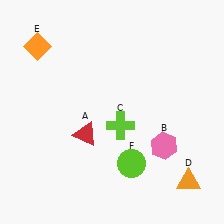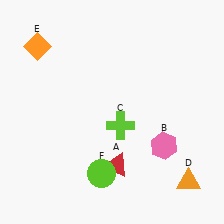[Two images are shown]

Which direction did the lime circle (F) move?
The lime circle (F) moved left.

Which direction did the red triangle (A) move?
The red triangle (A) moved down.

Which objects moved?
The objects that moved are: the red triangle (A), the lime circle (F).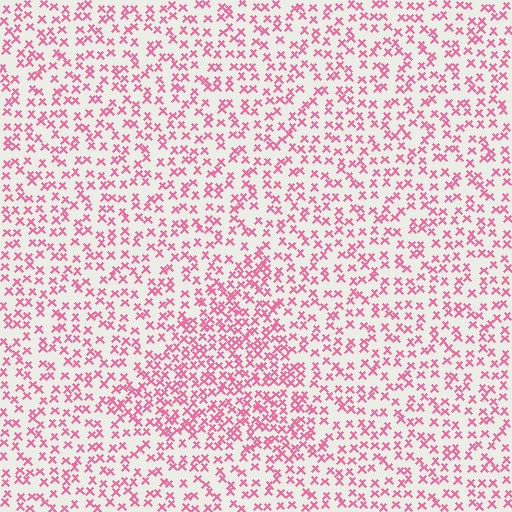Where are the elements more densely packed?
The elements are more densely packed inside the triangle boundary.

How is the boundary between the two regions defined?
The boundary is defined by a change in element density (approximately 1.7x ratio). All elements are the same color, size, and shape.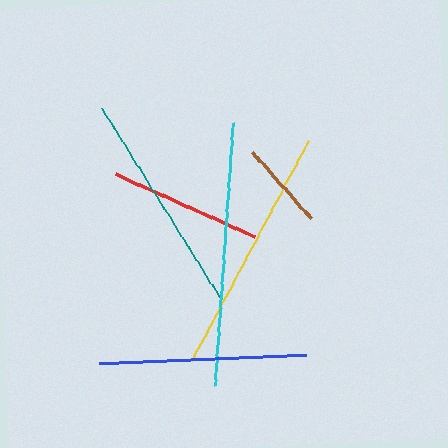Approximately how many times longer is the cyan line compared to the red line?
The cyan line is approximately 1.7 times the length of the red line.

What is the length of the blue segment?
The blue segment is approximately 207 pixels long.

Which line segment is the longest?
The cyan line is the longest at approximately 264 pixels.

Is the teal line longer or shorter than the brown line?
The teal line is longer than the brown line.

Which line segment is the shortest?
The brown line is the shortest at approximately 89 pixels.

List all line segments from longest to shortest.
From longest to shortest: cyan, yellow, teal, blue, red, brown.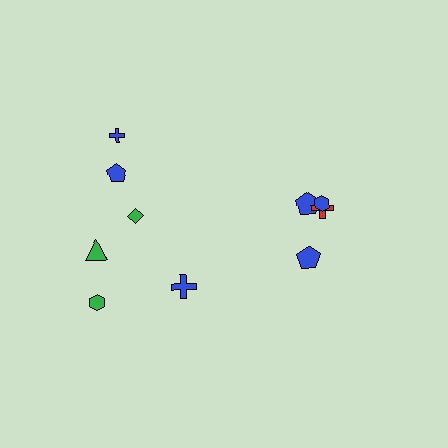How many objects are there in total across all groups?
There are 10 objects.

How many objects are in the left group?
There are 6 objects.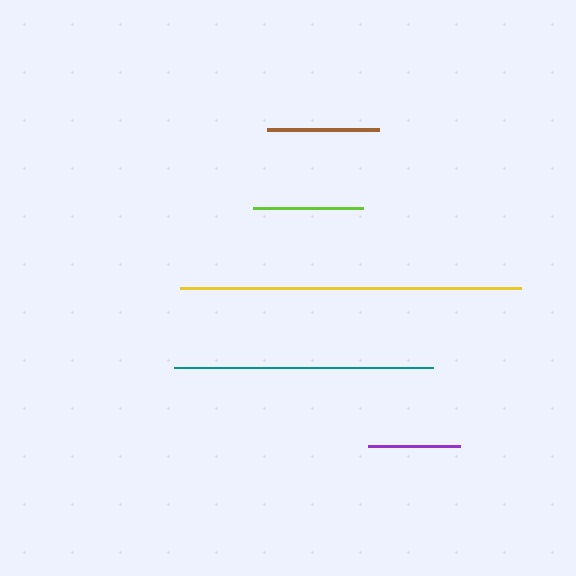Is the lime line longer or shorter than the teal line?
The teal line is longer than the lime line.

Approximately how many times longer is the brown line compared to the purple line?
The brown line is approximately 1.2 times the length of the purple line.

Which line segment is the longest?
The yellow line is the longest at approximately 341 pixels.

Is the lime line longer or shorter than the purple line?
The lime line is longer than the purple line.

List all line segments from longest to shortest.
From longest to shortest: yellow, teal, brown, lime, purple.